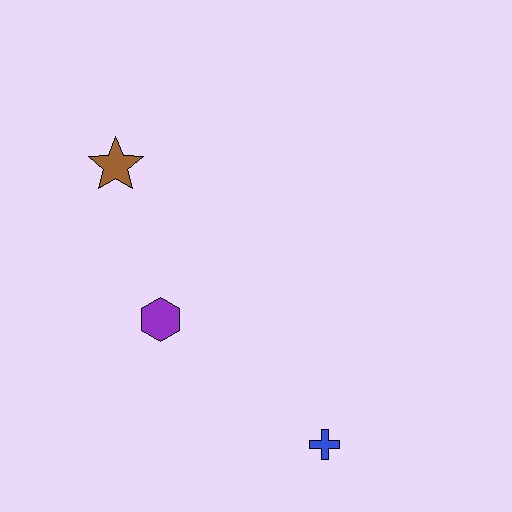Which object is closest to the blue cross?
The purple hexagon is closest to the blue cross.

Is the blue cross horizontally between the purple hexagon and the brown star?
No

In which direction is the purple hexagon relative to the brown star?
The purple hexagon is below the brown star.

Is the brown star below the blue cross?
No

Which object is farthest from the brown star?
The blue cross is farthest from the brown star.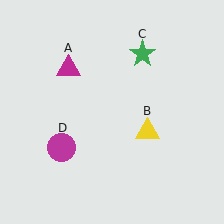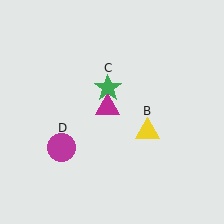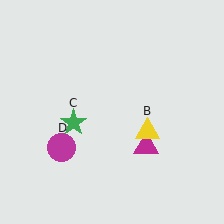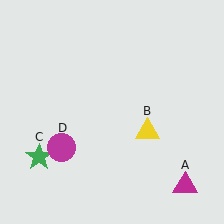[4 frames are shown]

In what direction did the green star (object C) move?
The green star (object C) moved down and to the left.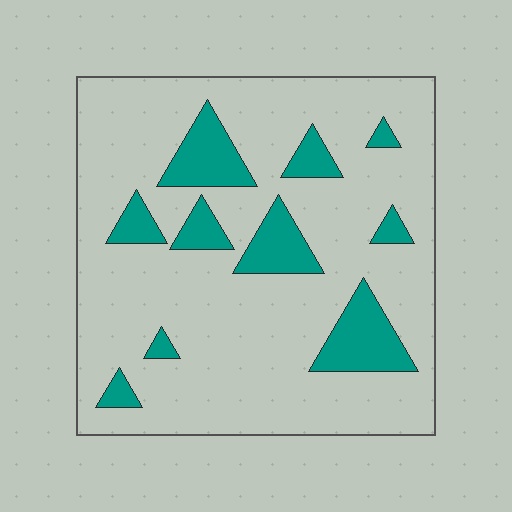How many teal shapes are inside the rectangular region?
10.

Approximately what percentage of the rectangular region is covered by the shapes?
Approximately 15%.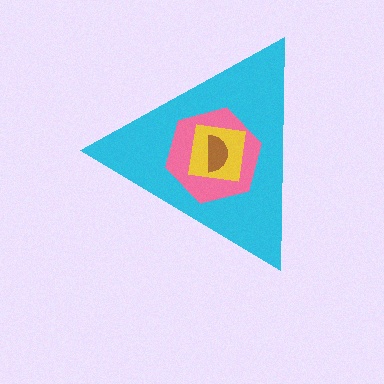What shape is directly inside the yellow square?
The brown semicircle.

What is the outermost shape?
The cyan triangle.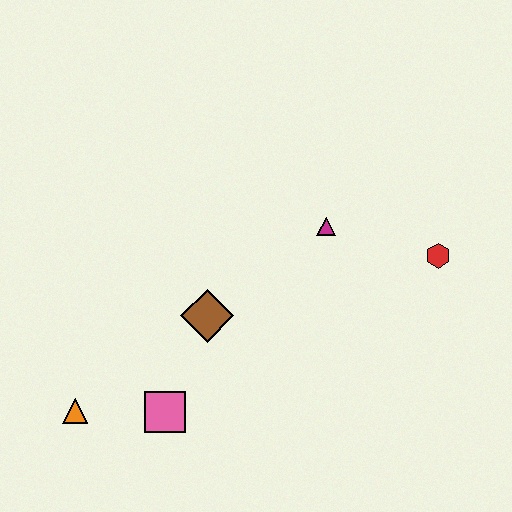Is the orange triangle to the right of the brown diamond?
No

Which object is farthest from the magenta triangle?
The orange triangle is farthest from the magenta triangle.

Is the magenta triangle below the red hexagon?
No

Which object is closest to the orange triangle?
The pink square is closest to the orange triangle.